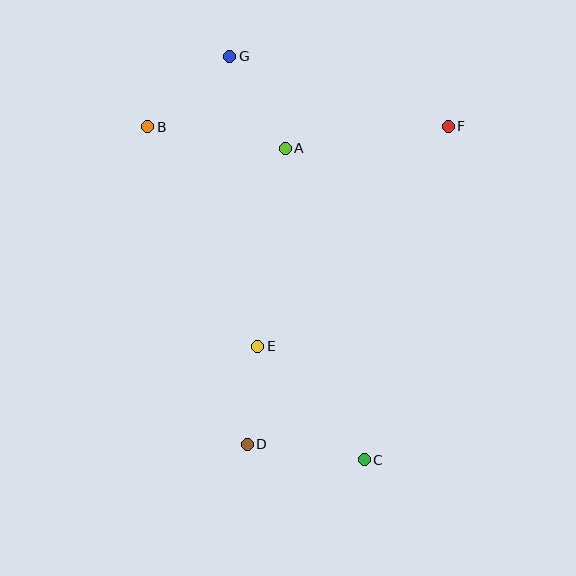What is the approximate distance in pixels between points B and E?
The distance between B and E is approximately 245 pixels.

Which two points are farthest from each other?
Points C and G are farthest from each other.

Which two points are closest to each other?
Points D and E are closest to each other.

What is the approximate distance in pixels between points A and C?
The distance between A and C is approximately 321 pixels.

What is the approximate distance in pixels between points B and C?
The distance between B and C is approximately 397 pixels.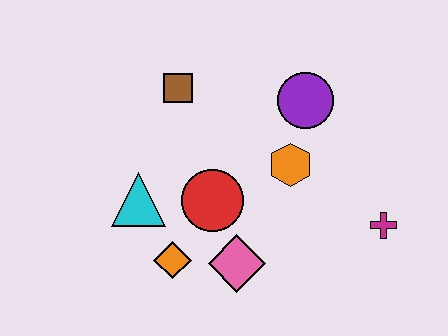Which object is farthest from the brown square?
The magenta cross is farthest from the brown square.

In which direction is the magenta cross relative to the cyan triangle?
The magenta cross is to the right of the cyan triangle.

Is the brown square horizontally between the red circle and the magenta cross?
No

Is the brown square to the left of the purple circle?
Yes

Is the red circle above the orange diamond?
Yes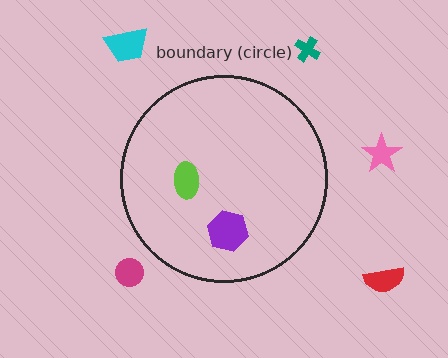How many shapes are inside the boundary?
2 inside, 5 outside.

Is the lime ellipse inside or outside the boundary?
Inside.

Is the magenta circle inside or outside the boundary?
Outside.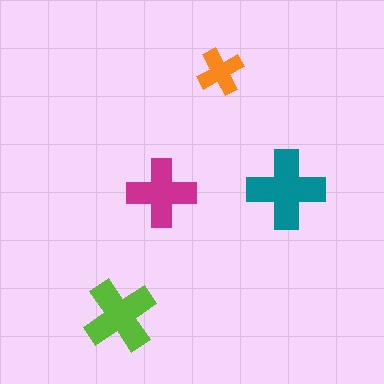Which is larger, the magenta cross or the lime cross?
The lime one.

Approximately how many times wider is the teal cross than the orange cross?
About 1.5 times wider.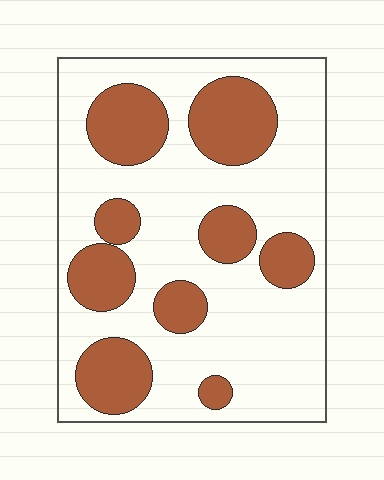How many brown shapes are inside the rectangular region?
9.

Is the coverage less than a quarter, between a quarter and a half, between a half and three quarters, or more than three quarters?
Between a quarter and a half.